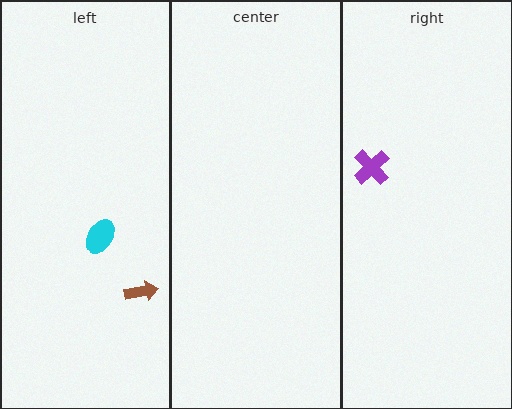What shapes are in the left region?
The brown arrow, the cyan ellipse.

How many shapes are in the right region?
1.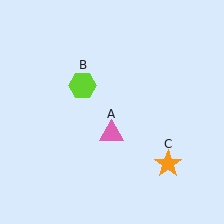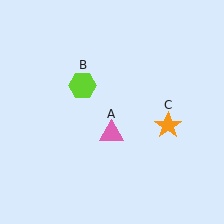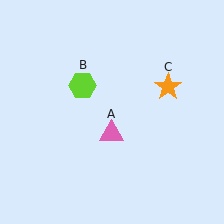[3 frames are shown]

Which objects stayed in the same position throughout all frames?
Pink triangle (object A) and lime hexagon (object B) remained stationary.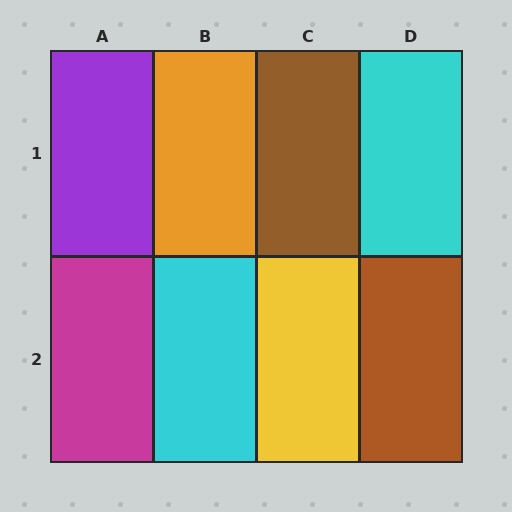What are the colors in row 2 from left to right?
Magenta, cyan, yellow, brown.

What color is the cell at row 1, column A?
Purple.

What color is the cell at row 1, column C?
Brown.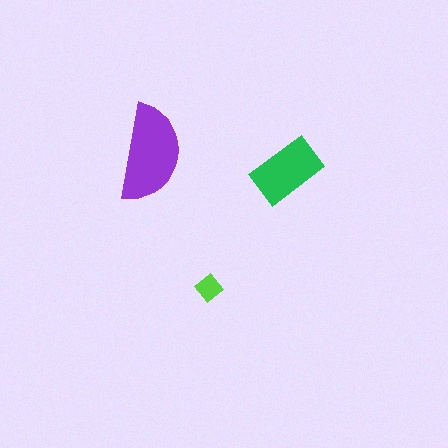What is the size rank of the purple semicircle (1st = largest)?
1st.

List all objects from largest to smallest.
The purple semicircle, the green rectangle, the lime diamond.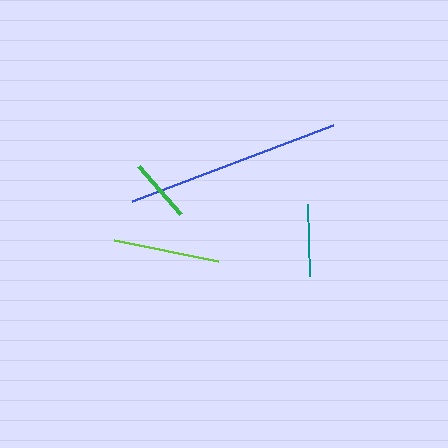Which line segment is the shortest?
The green line is the shortest at approximately 64 pixels.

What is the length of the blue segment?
The blue segment is approximately 215 pixels long.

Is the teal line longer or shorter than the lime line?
The lime line is longer than the teal line.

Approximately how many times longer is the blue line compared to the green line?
The blue line is approximately 3.4 times the length of the green line.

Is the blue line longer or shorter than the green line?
The blue line is longer than the green line.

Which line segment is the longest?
The blue line is the longest at approximately 215 pixels.